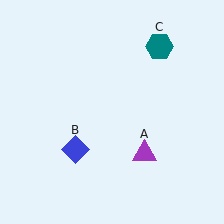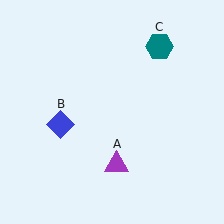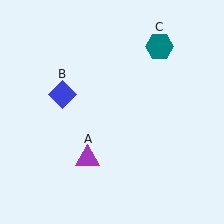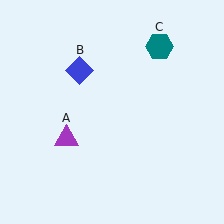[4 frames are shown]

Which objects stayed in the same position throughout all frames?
Teal hexagon (object C) remained stationary.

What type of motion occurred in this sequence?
The purple triangle (object A), blue diamond (object B) rotated clockwise around the center of the scene.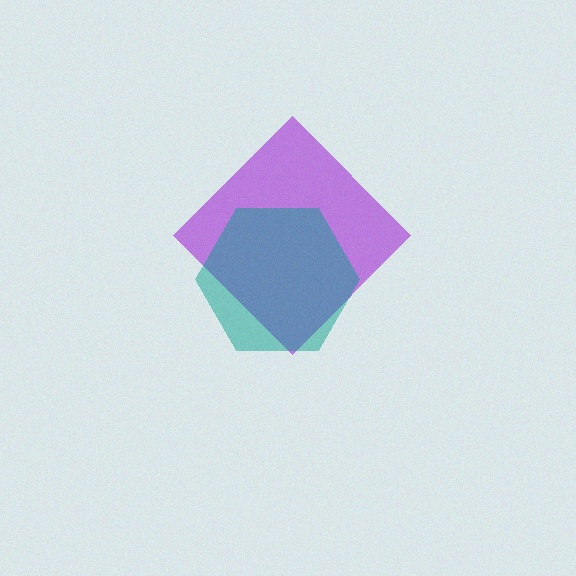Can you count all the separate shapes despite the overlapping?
Yes, there are 2 separate shapes.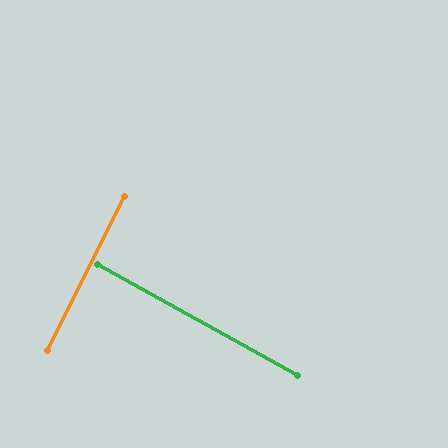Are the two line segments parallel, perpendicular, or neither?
Perpendicular — they meet at approximately 88°.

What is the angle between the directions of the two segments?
Approximately 88 degrees.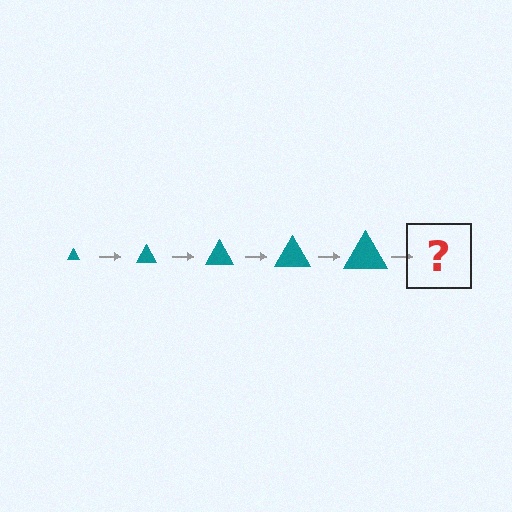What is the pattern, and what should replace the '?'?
The pattern is that the triangle gets progressively larger each step. The '?' should be a teal triangle, larger than the previous one.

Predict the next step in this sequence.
The next step is a teal triangle, larger than the previous one.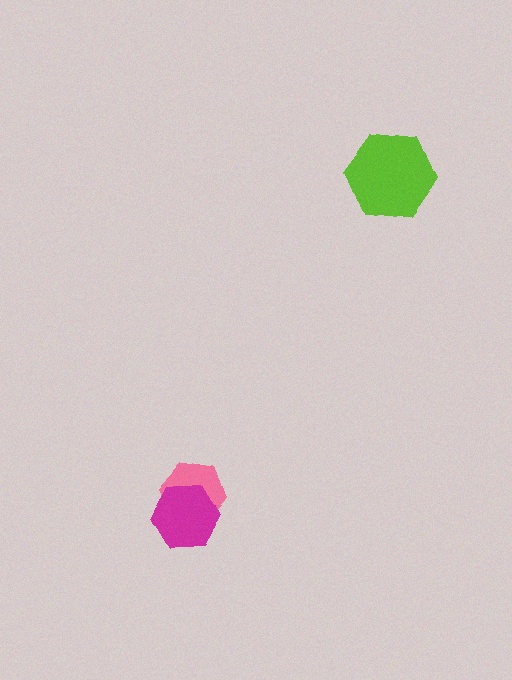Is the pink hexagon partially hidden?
Yes, it is partially covered by another shape.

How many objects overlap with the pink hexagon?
1 object overlaps with the pink hexagon.